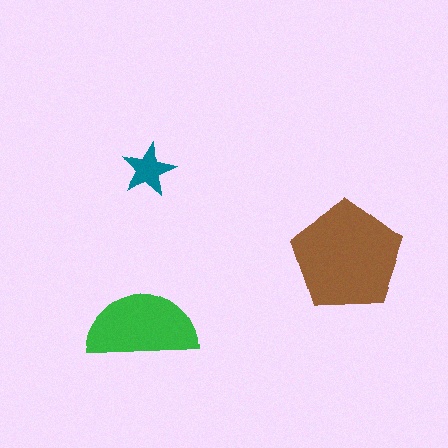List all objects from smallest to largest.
The teal star, the green semicircle, the brown pentagon.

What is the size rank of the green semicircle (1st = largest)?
2nd.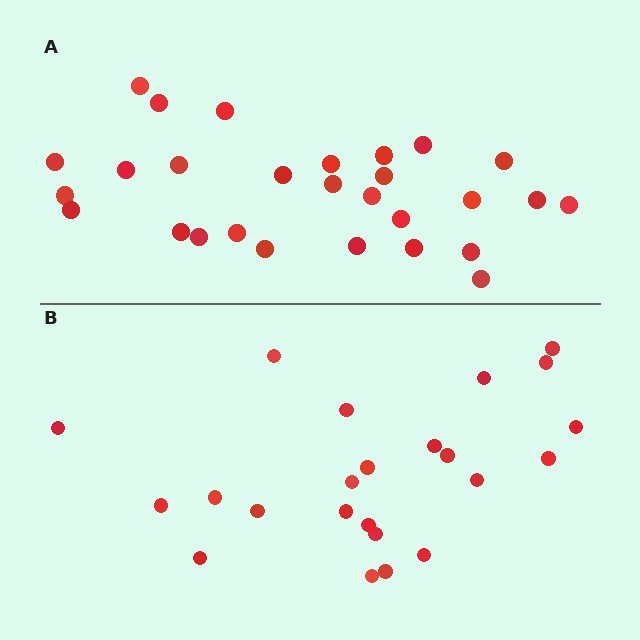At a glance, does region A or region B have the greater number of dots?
Region A (the top region) has more dots.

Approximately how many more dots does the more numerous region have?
Region A has about 5 more dots than region B.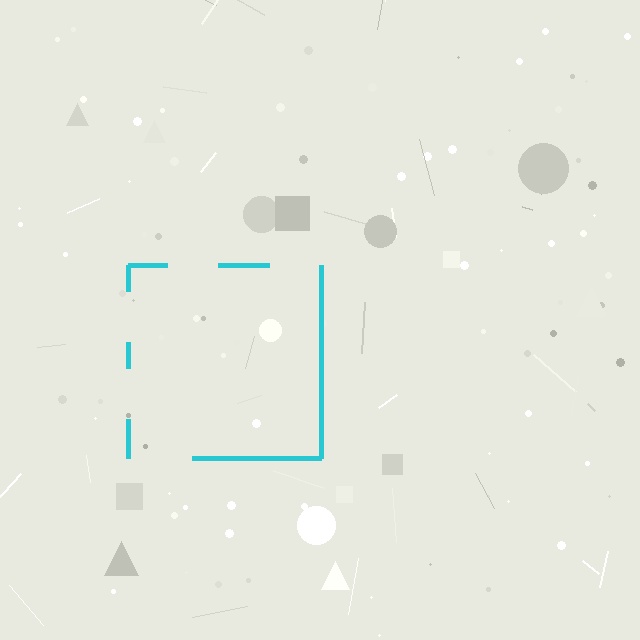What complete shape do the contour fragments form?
The contour fragments form a square.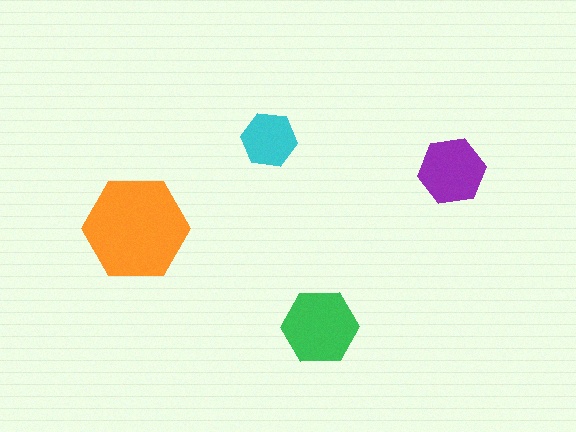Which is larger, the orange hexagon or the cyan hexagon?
The orange one.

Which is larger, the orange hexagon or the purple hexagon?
The orange one.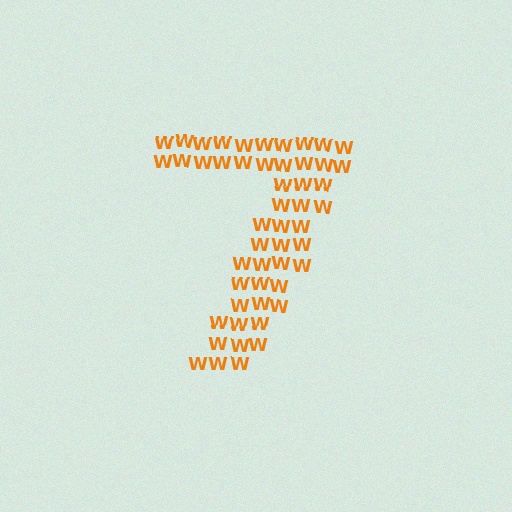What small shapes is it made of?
It is made of small letter W's.